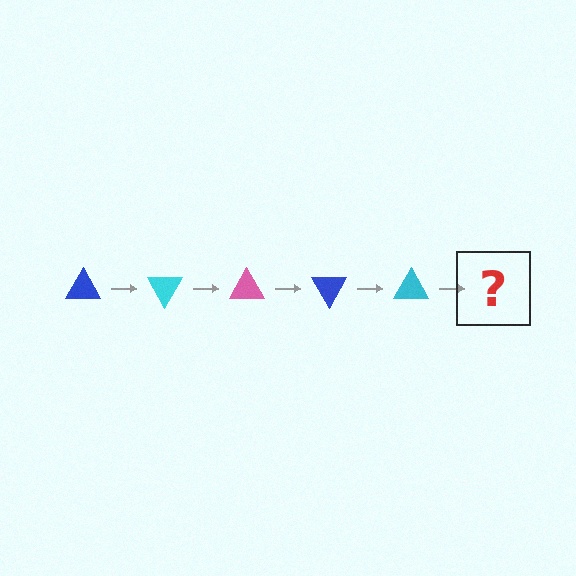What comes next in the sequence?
The next element should be a pink triangle, rotated 300 degrees from the start.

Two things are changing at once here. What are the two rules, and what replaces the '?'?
The two rules are that it rotates 60 degrees each step and the color cycles through blue, cyan, and pink. The '?' should be a pink triangle, rotated 300 degrees from the start.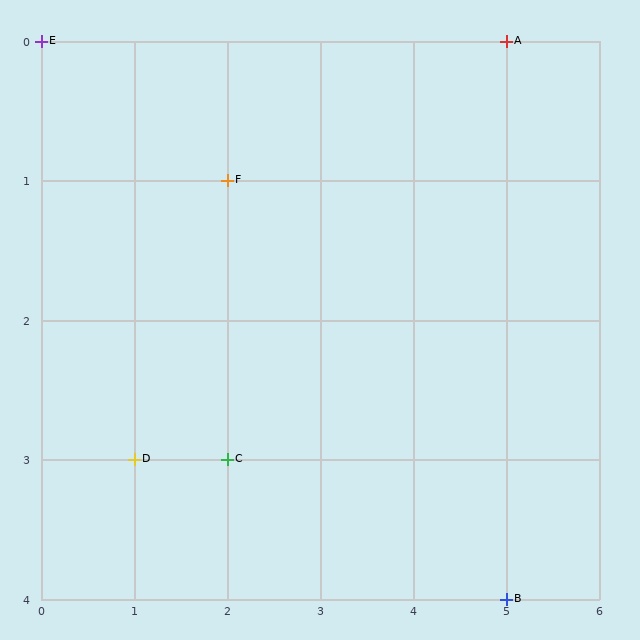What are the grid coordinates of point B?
Point B is at grid coordinates (5, 4).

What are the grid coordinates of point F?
Point F is at grid coordinates (2, 1).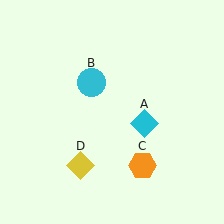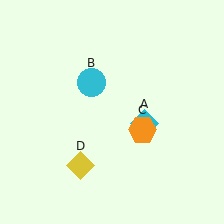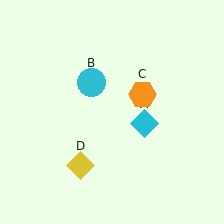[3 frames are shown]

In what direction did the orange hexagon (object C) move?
The orange hexagon (object C) moved up.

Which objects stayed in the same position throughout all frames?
Cyan diamond (object A) and cyan circle (object B) and yellow diamond (object D) remained stationary.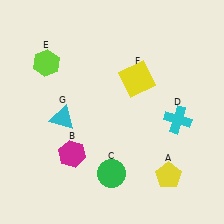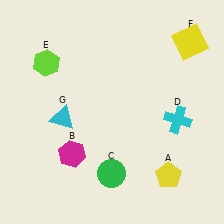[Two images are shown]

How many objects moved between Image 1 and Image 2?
1 object moved between the two images.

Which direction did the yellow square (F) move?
The yellow square (F) moved right.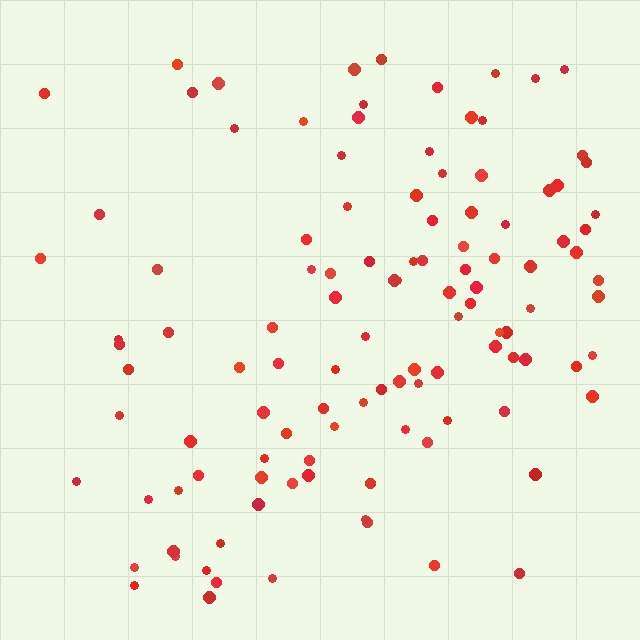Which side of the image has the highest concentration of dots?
The right.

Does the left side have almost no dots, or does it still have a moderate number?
Still a moderate number, just noticeably fewer than the right.